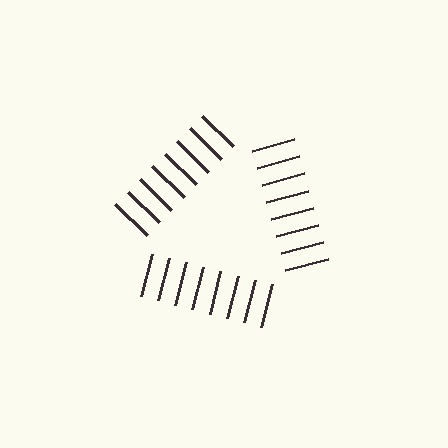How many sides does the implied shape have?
3 sides — the line-ends trace a triangle.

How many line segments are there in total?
24 — 8 along each of the 3 edges.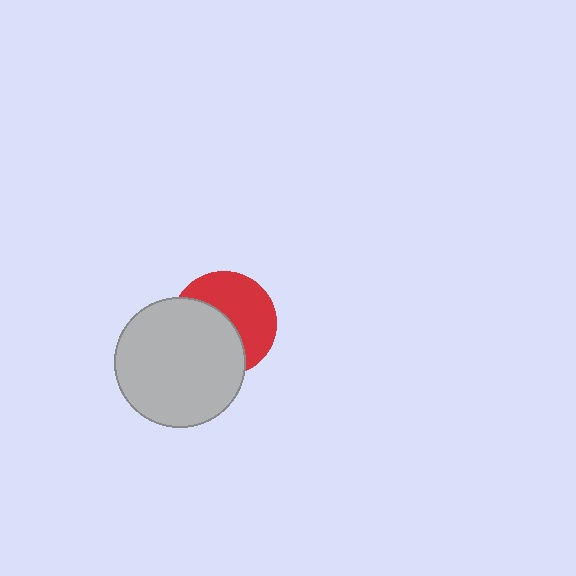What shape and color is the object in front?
The object in front is a light gray circle.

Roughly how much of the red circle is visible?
About half of it is visible (roughly 51%).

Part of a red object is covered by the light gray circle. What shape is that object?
It is a circle.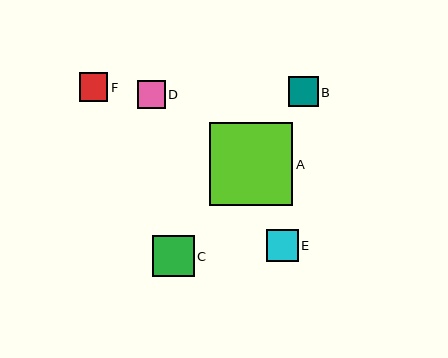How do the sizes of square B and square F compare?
Square B and square F are approximately the same size.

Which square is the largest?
Square A is the largest with a size of approximately 83 pixels.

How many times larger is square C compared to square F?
Square C is approximately 1.4 times the size of square F.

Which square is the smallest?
Square D is the smallest with a size of approximately 27 pixels.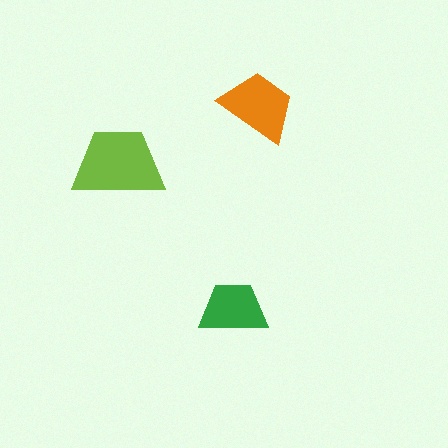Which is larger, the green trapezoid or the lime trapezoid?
The lime one.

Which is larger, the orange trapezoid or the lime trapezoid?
The lime one.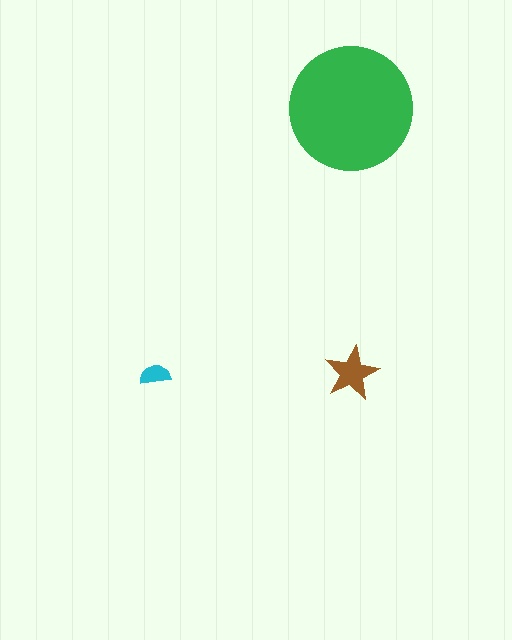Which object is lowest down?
The cyan semicircle is bottommost.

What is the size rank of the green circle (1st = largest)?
1st.